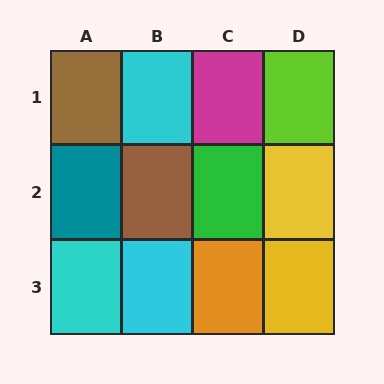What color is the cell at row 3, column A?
Cyan.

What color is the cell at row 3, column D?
Yellow.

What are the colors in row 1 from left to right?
Brown, cyan, magenta, lime.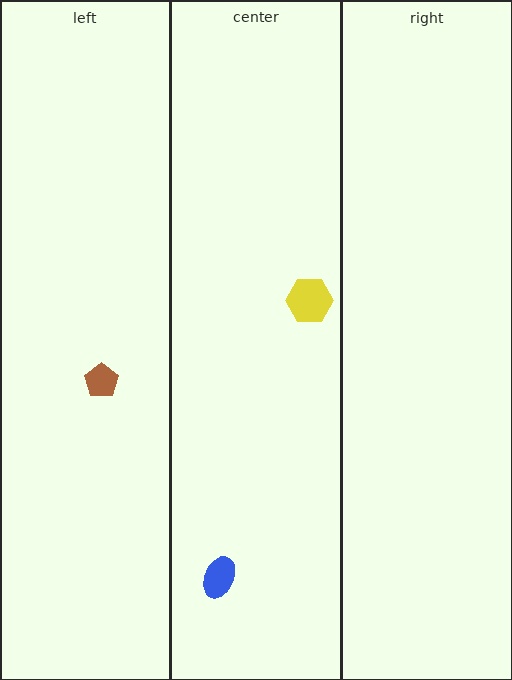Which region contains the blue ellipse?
The center region.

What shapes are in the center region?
The blue ellipse, the yellow hexagon.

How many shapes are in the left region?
1.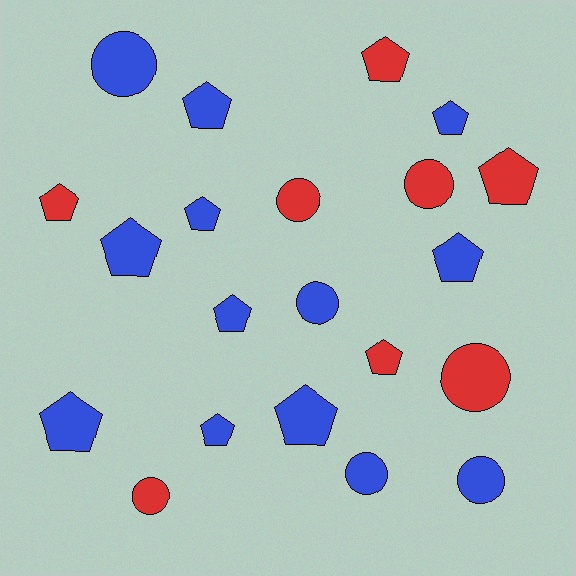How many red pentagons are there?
There are 4 red pentagons.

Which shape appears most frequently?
Pentagon, with 13 objects.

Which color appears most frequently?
Blue, with 13 objects.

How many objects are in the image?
There are 21 objects.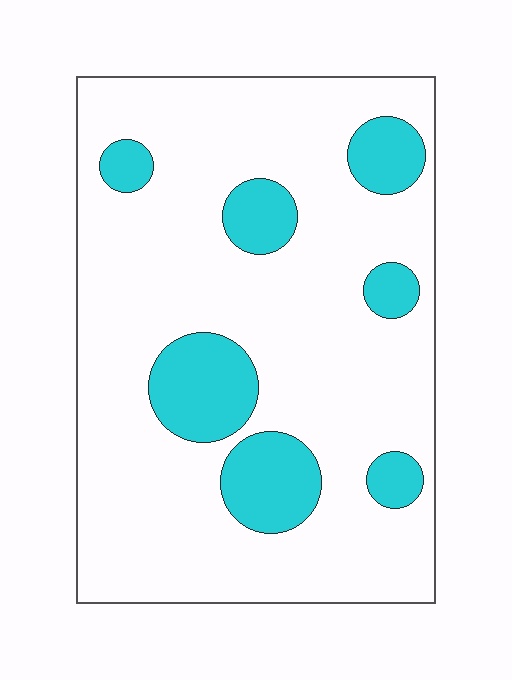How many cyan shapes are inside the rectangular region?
7.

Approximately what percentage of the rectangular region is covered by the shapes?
Approximately 20%.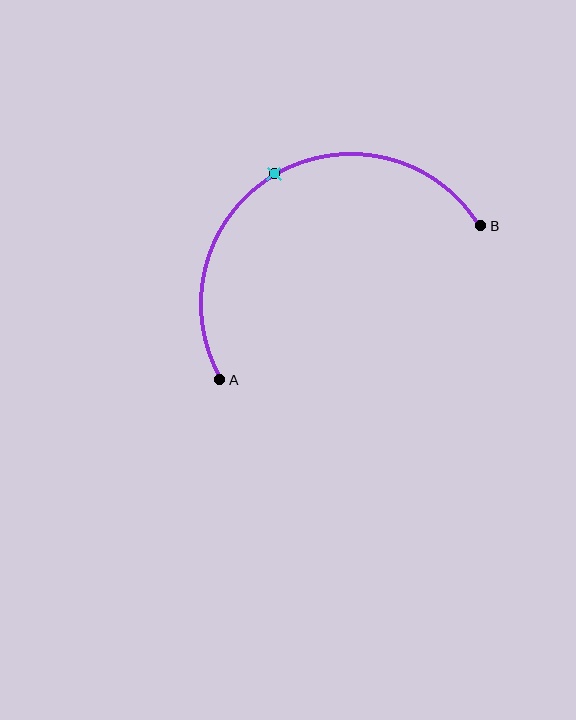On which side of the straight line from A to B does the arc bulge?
The arc bulges above the straight line connecting A and B.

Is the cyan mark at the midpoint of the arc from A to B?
Yes. The cyan mark lies on the arc at equal arc-length from both A and B — it is the arc midpoint.